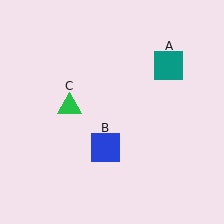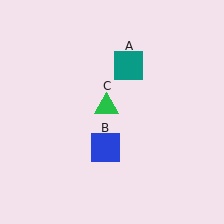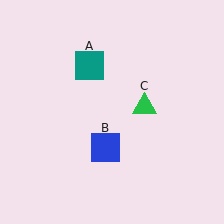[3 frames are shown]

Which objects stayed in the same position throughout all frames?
Blue square (object B) remained stationary.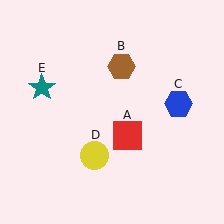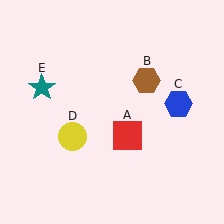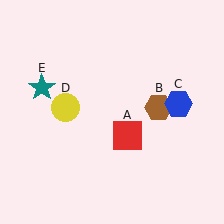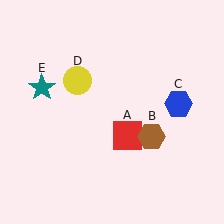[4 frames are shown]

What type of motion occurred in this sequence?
The brown hexagon (object B), yellow circle (object D) rotated clockwise around the center of the scene.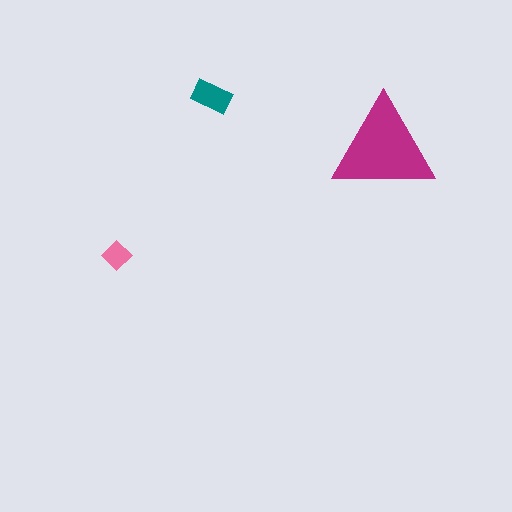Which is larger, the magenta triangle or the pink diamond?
The magenta triangle.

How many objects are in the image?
There are 3 objects in the image.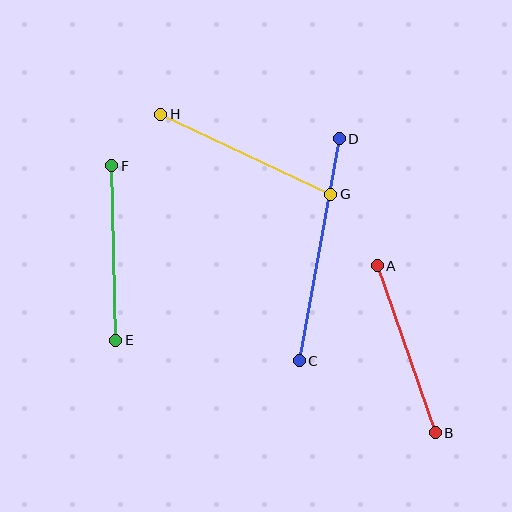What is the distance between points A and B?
The distance is approximately 177 pixels.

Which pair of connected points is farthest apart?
Points C and D are farthest apart.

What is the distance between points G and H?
The distance is approximately 188 pixels.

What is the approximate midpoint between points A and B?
The midpoint is at approximately (406, 349) pixels.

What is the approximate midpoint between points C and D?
The midpoint is at approximately (319, 250) pixels.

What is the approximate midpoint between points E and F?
The midpoint is at approximately (114, 253) pixels.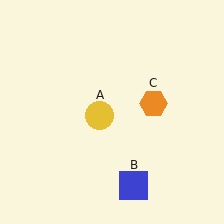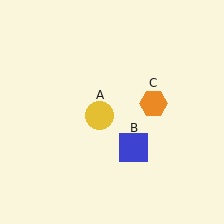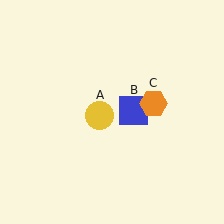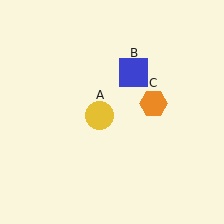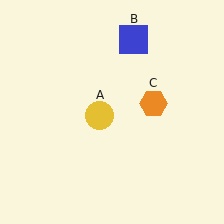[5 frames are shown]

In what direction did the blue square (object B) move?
The blue square (object B) moved up.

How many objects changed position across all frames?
1 object changed position: blue square (object B).